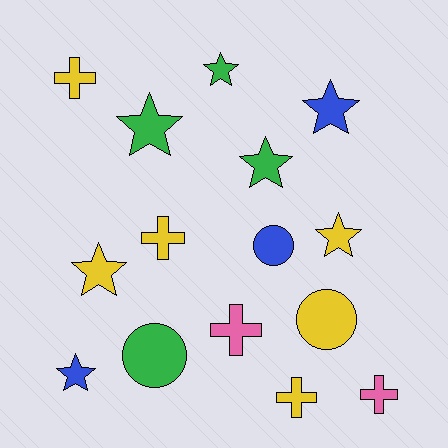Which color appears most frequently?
Yellow, with 6 objects.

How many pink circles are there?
There are no pink circles.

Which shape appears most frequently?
Star, with 7 objects.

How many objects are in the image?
There are 15 objects.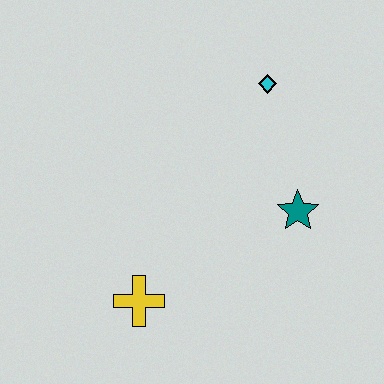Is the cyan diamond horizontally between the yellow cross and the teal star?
Yes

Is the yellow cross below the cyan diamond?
Yes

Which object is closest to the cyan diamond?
The teal star is closest to the cyan diamond.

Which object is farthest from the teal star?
The yellow cross is farthest from the teal star.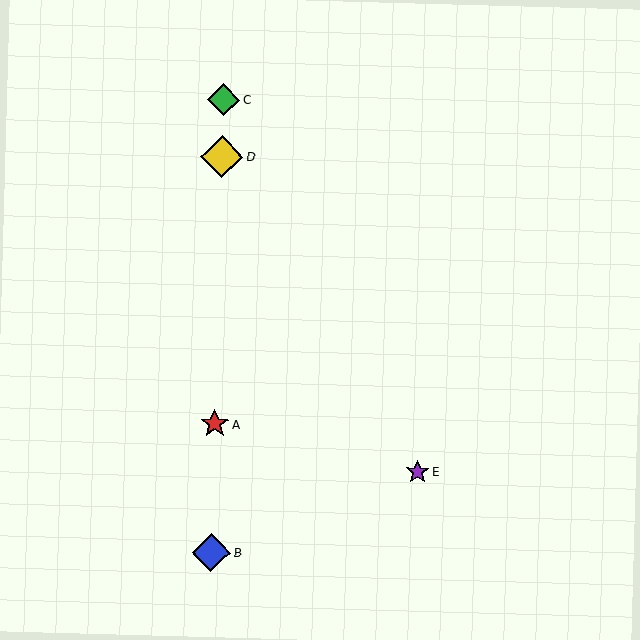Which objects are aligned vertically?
Objects A, B, C, D are aligned vertically.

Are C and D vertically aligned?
Yes, both are at x≈224.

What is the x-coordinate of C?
Object C is at x≈224.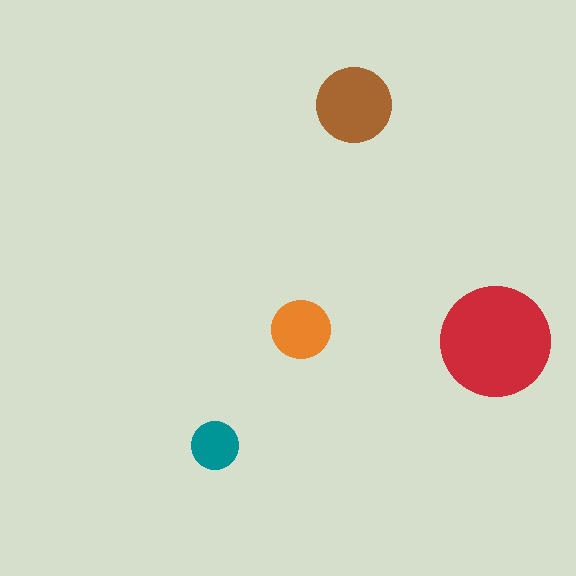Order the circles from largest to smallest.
the red one, the brown one, the orange one, the teal one.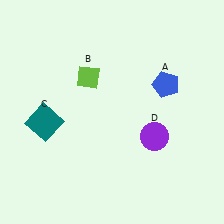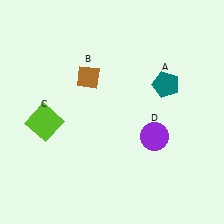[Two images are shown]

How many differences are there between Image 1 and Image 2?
There are 3 differences between the two images.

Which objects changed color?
A changed from blue to teal. B changed from lime to brown. C changed from teal to lime.